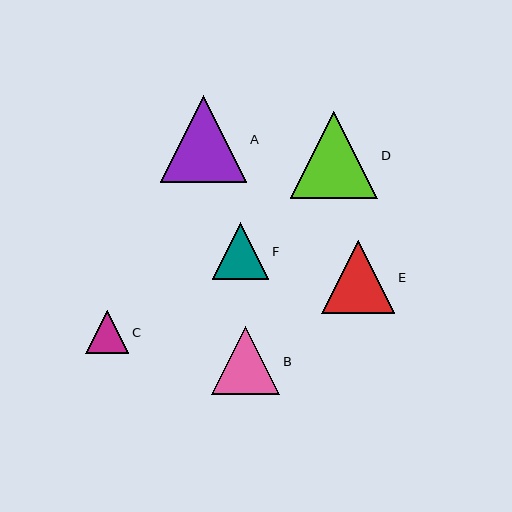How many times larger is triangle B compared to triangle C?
Triangle B is approximately 1.6 times the size of triangle C.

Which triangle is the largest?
Triangle D is the largest with a size of approximately 87 pixels.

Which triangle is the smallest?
Triangle C is the smallest with a size of approximately 43 pixels.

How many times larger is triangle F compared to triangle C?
Triangle F is approximately 1.3 times the size of triangle C.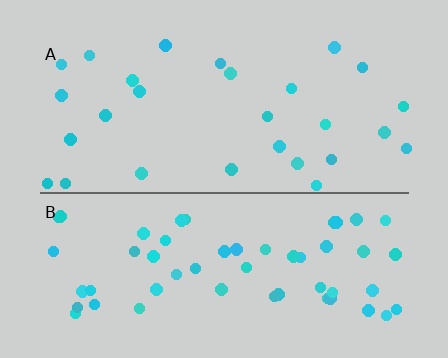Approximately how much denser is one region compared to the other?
Approximately 2.0× — region B over region A.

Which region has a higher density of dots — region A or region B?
B (the bottom).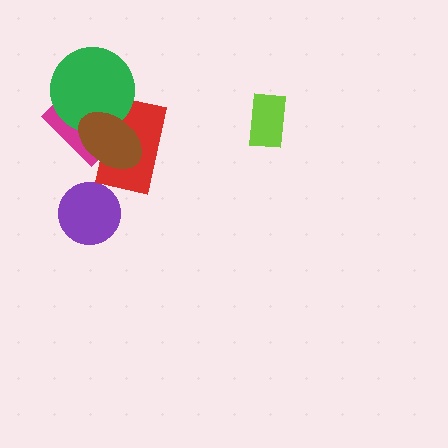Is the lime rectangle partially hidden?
No, no other shape covers it.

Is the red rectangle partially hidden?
Yes, it is partially covered by another shape.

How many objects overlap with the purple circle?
0 objects overlap with the purple circle.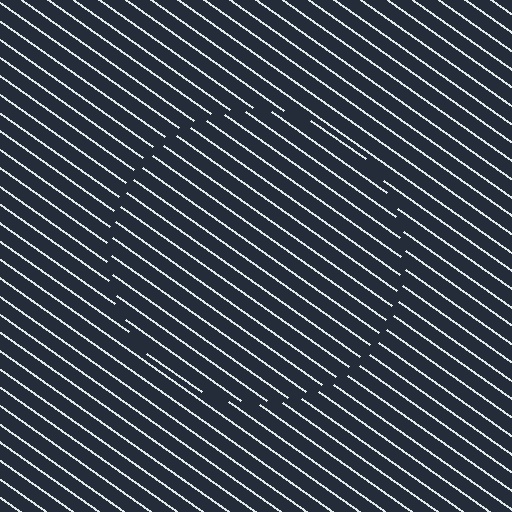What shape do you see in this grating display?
An illusory circle. The interior of the shape contains the same grating, shifted by half a period — the contour is defined by the phase discontinuity where line-ends from the inner and outer gratings abut.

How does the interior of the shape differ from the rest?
The interior of the shape contains the same grating, shifted by half a period — the contour is defined by the phase discontinuity where line-ends from the inner and outer gratings abut.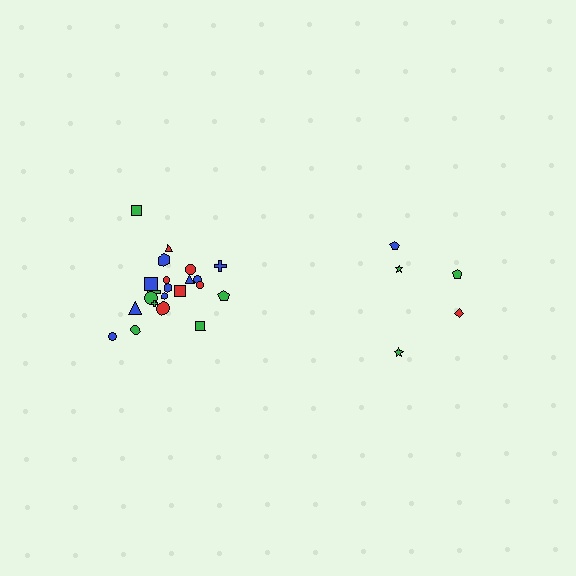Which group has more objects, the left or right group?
The left group.